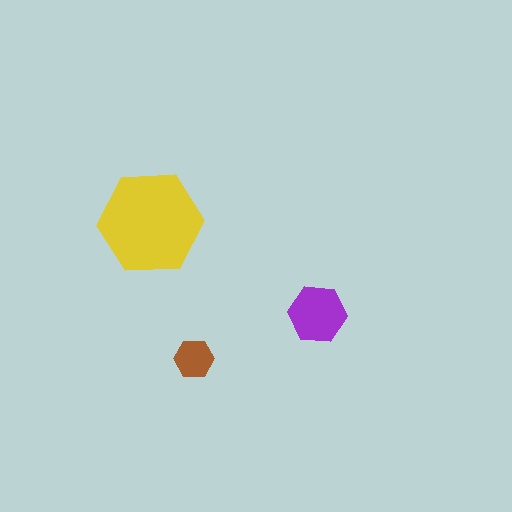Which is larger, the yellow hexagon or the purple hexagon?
The yellow one.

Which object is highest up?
The yellow hexagon is topmost.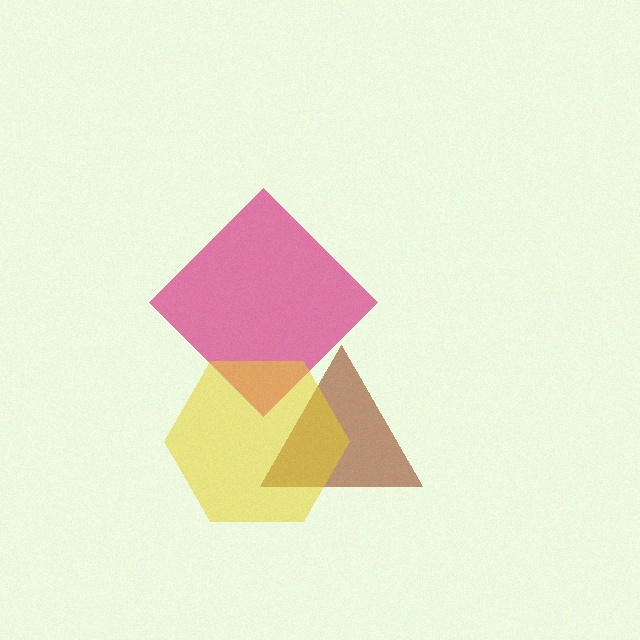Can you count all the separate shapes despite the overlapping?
Yes, there are 3 separate shapes.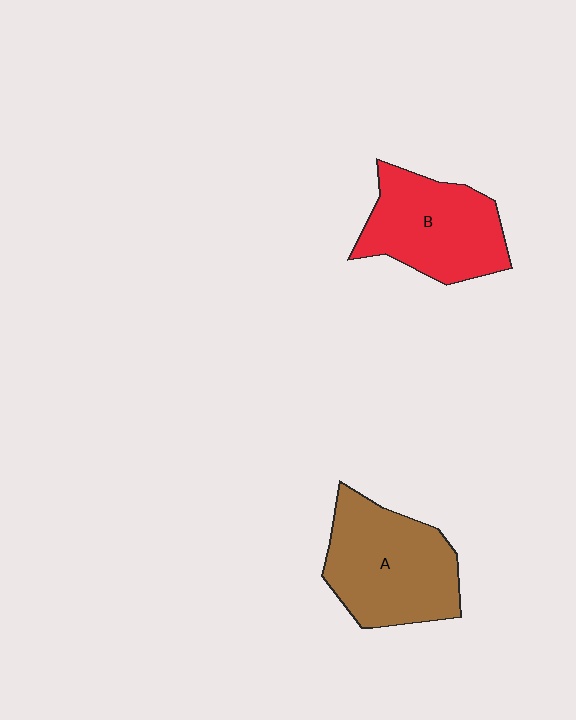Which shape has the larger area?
Shape A (brown).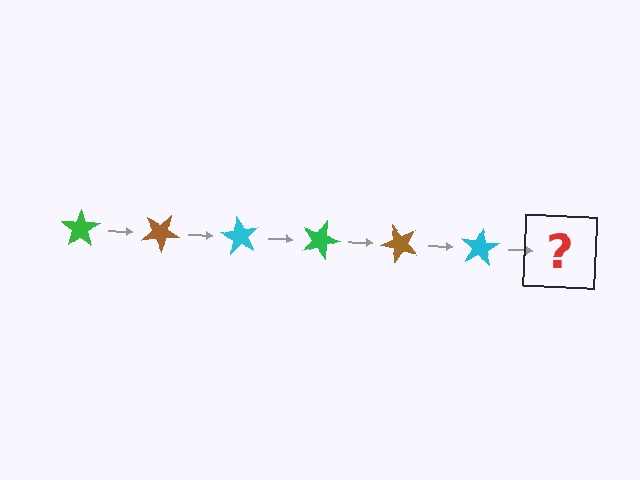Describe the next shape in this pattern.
It should be a green star, rotated 180 degrees from the start.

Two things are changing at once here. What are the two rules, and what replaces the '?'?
The two rules are that it rotates 30 degrees each step and the color cycles through green, brown, and cyan. The '?' should be a green star, rotated 180 degrees from the start.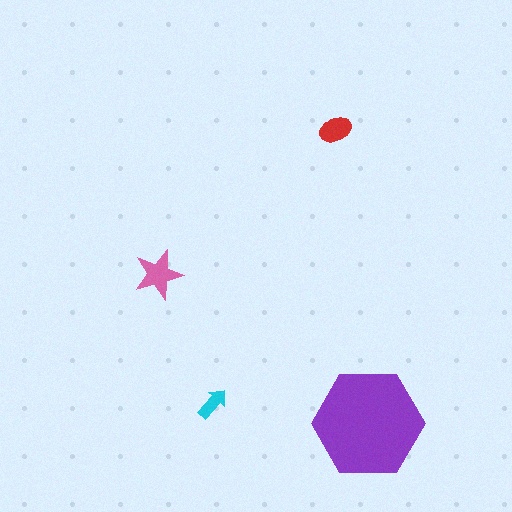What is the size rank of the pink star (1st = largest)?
2nd.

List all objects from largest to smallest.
The purple hexagon, the pink star, the red ellipse, the cyan arrow.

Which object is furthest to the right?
The purple hexagon is rightmost.